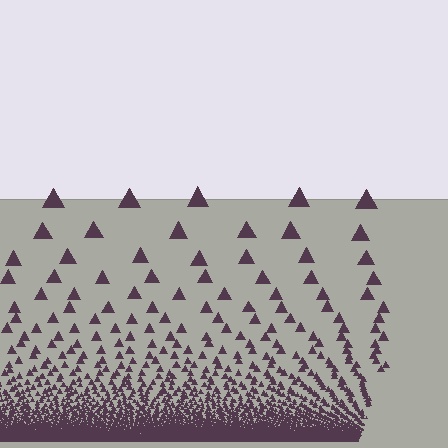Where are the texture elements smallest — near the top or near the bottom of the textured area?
Near the bottom.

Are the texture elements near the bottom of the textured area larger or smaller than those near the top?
Smaller. The gradient is inverted — elements near the bottom are smaller and denser.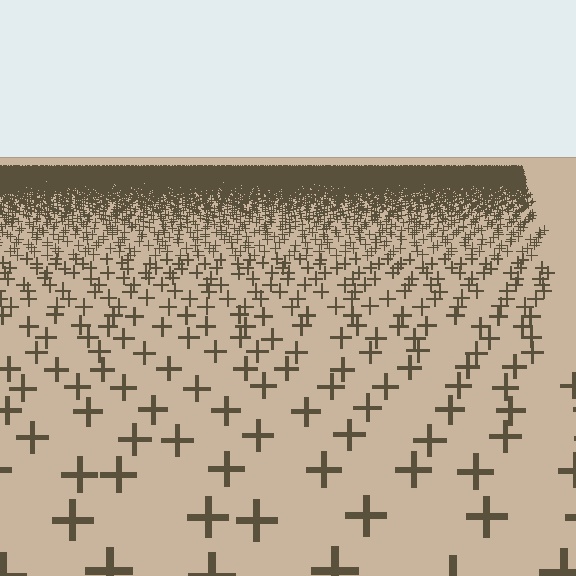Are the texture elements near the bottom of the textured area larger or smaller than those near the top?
Larger. Near the bottom, elements are closer to the viewer and appear at a bigger on-screen size.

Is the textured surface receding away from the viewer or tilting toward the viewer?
The surface is receding away from the viewer. Texture elements get smaller and denser toward the top.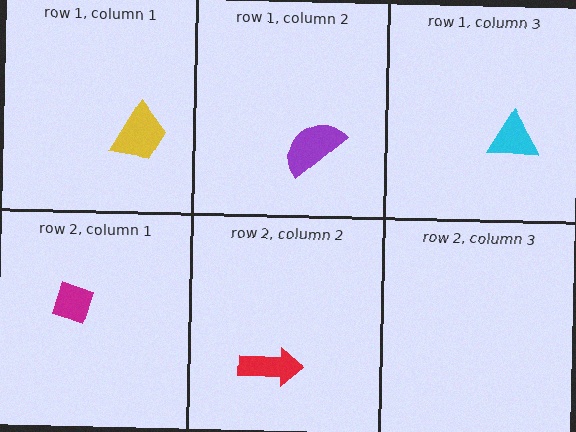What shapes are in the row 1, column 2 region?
The purple semicircle.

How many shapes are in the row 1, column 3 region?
1.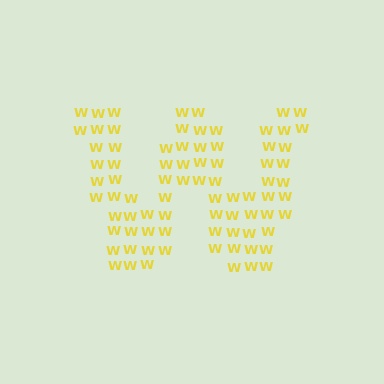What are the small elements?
The small elements are letter W's.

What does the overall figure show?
The overall figure shows the letter W.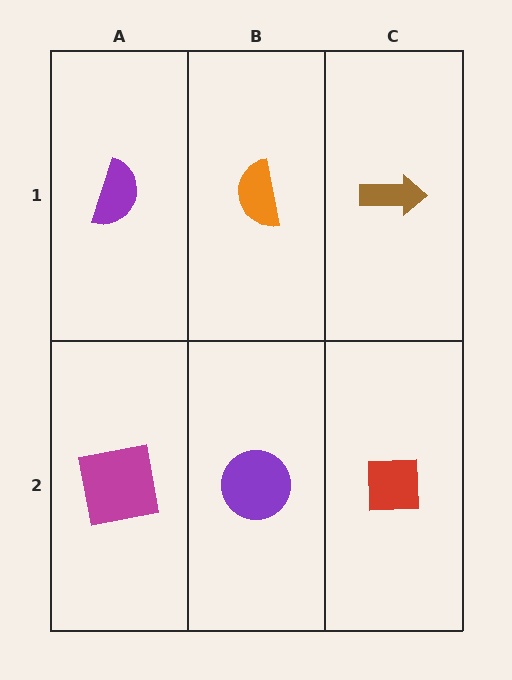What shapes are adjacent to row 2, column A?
A purple semicircle (row 1, column A), a purple circle (row 2, column B).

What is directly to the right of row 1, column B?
A brown arrow.